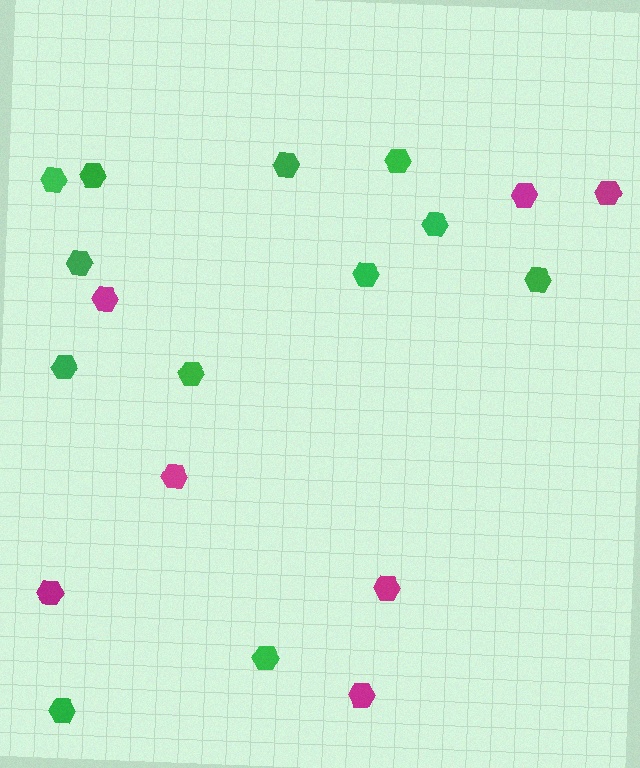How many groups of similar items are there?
There are 2 groups: one group of green hexagons (12) and one group of magenta hexagons (7).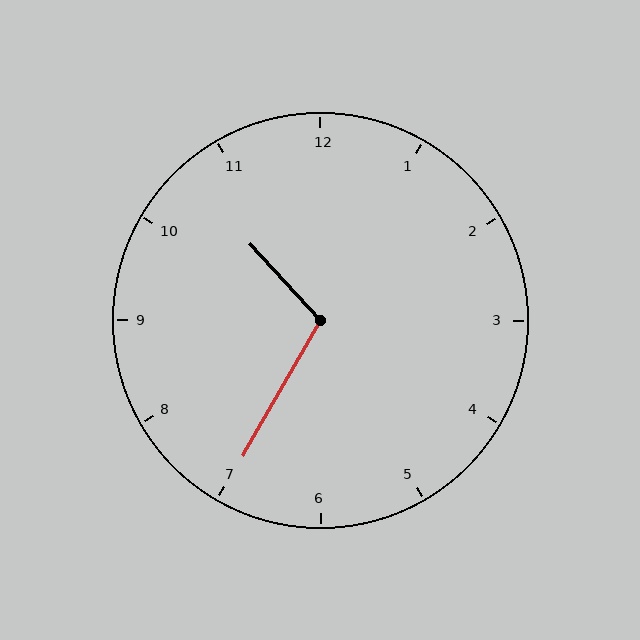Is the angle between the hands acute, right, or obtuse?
It is obtuse.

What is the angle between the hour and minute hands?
Approximately 108 degrees.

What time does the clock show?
10:35.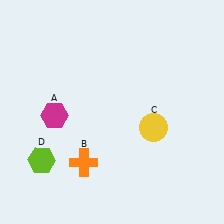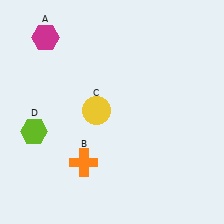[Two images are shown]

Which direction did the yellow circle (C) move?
The yellow circle (C) moved left.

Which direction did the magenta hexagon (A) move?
The magenta hexagon (A) moved up.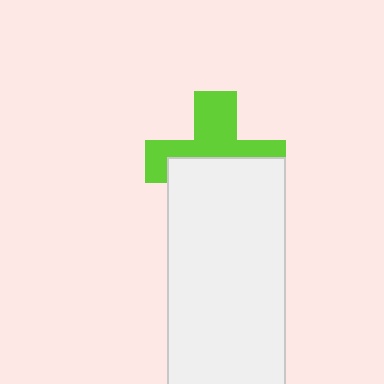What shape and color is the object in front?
The object in front is a white rectangle.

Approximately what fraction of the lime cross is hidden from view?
Roughly 50% of the lime cross is hidden behind the white rectangle.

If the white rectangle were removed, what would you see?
You would see the complete lime cross.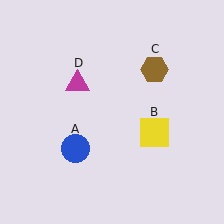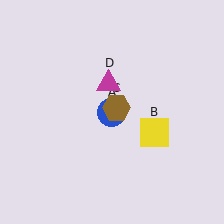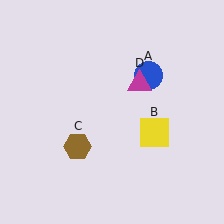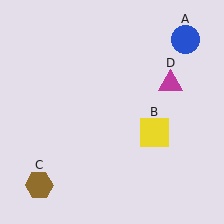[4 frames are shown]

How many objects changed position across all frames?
3 objects changed position: blue circle (object A), brown hexagon (object C), magenta triangle (object D).